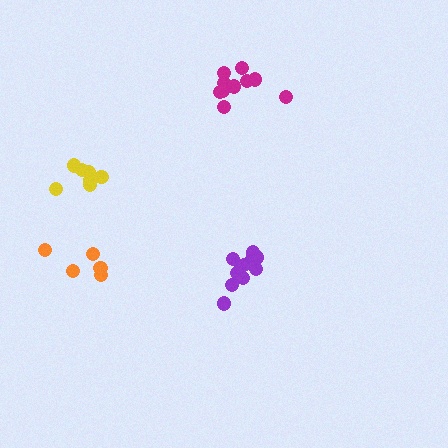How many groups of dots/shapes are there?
There are 4 groups.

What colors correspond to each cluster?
The clusters are colored: purple, magenta, yellow, orange.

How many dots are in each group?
Group 1: 11 dots, Group 2: 10 dots, Group 3: 7 dots, Group 4: 5 dots (33 total).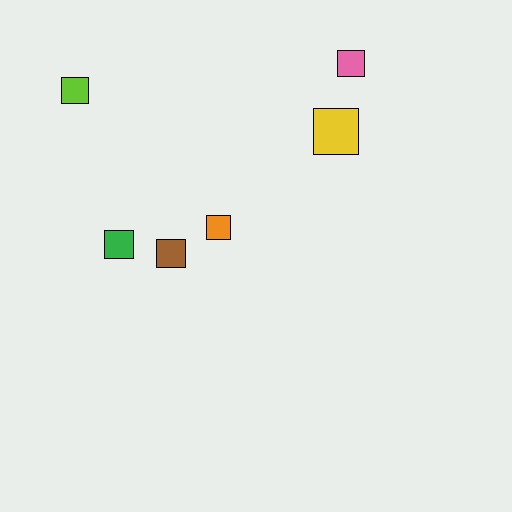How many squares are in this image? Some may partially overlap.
There are 6 squares.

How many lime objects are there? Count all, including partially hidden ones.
There is 1 lime object.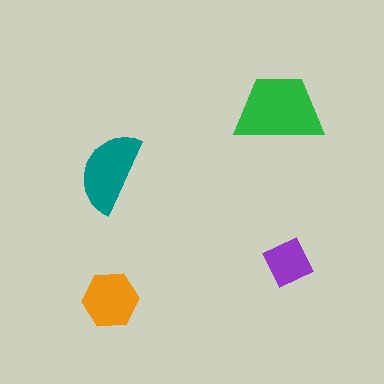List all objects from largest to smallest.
The green trapezoid, the teal semicircle, the orange hexagon, the purple diamond.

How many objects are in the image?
There are 4 objects in the image.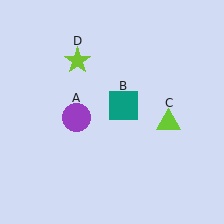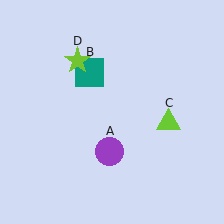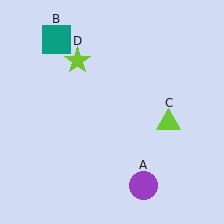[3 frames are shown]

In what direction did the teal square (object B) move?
The teal square (object B) moved up and to the left.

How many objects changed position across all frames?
2 objects changed position: purple circle (object A), teal square (object B).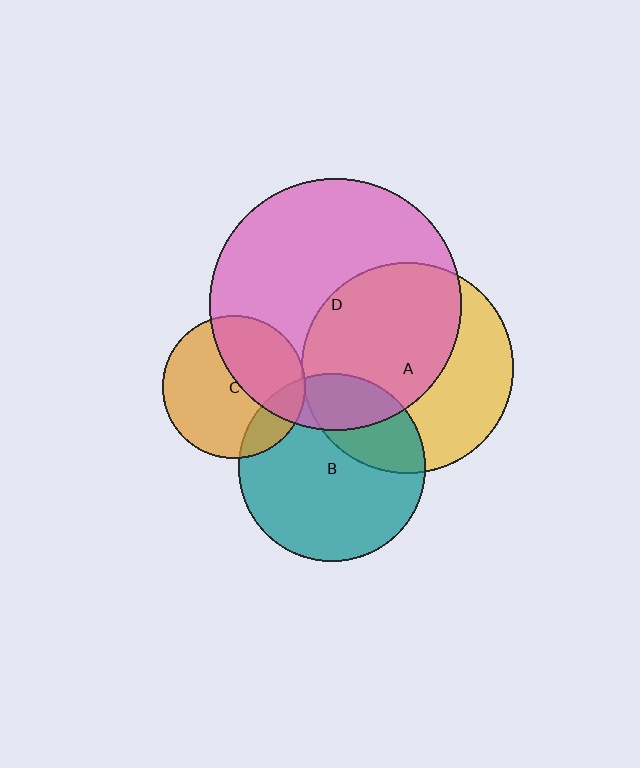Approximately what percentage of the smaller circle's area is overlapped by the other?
Approximately 20%.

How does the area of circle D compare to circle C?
Approximately 3.1 times.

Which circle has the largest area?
Circle D (pink).